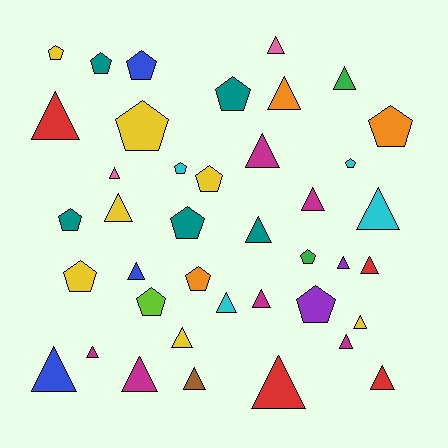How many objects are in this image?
There are 40 objects.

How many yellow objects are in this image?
There are 7 yellow objects.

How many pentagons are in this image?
There are 16 pentagons.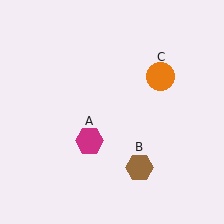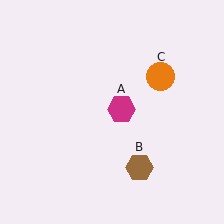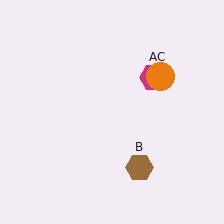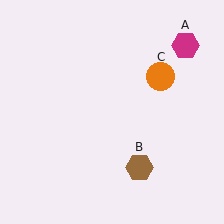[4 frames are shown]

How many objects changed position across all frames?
1 object changed position: magenta hexagon (object A).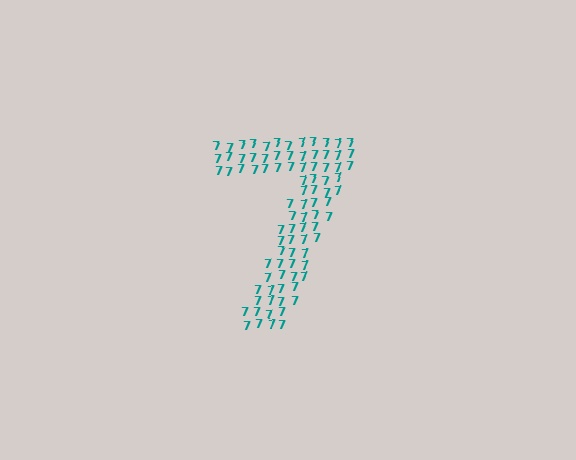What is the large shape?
The large shape is the digit 7.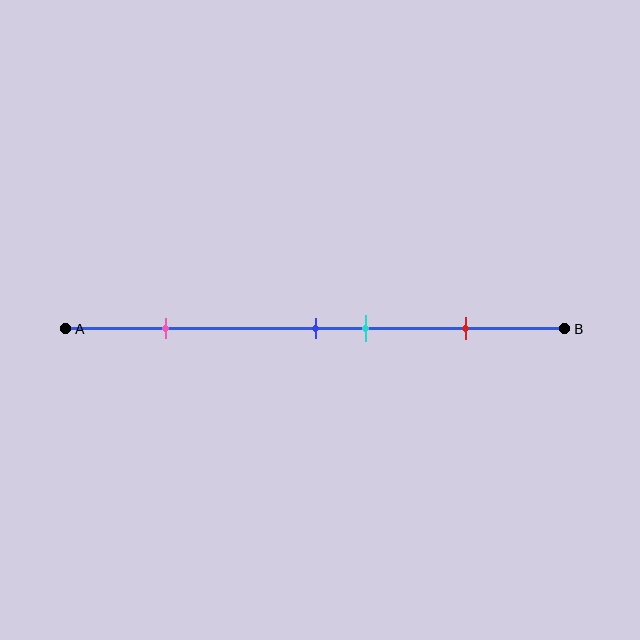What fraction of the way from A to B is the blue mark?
The blue mark is approximately 50% (0.5) of the way from A to B.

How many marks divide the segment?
There are 4 marks dividing the segment.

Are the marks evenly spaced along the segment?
No, the marks are not evenly spaced.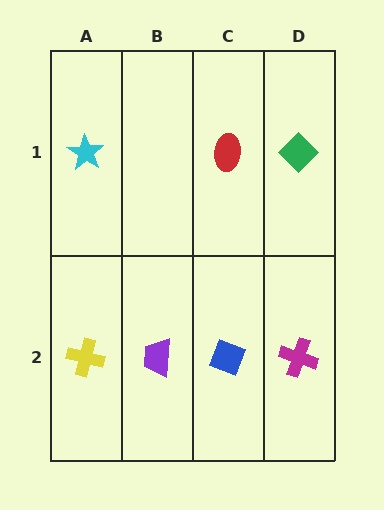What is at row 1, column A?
A cyan star.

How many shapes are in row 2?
4 shapes.